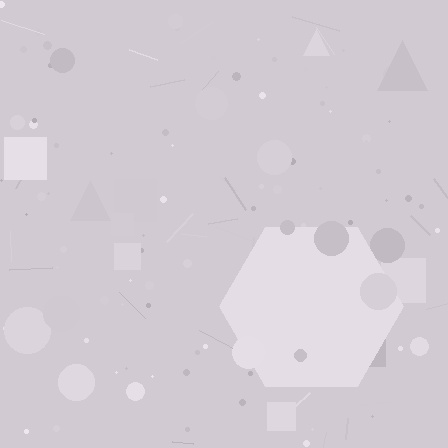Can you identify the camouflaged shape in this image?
The camouflaged shape is a hexagon.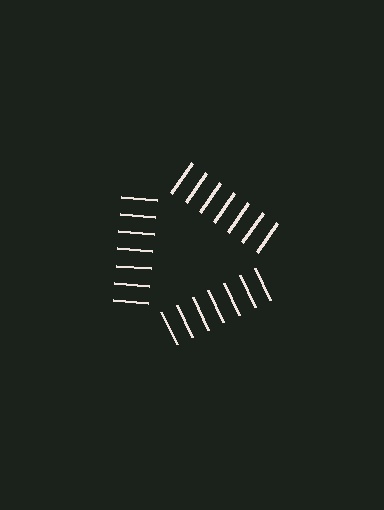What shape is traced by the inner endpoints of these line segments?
An illusory triangle — the line segments terminate on its edges but no continuous stroke is drawn.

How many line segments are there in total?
21 — 7 along each of the 3 edges.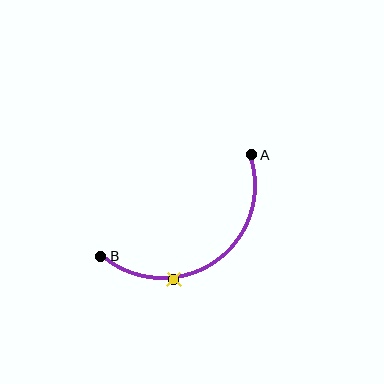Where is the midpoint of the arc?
The arc midpoint is the point on the curve farthest from the straight line joining A and B. It sits below and to the right of that line.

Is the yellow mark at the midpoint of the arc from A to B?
No. The yellow mark lies on the arc but is closer to endpoint B. The arc midpoint would be at the point on the curve equidistant along the arc from both A and B.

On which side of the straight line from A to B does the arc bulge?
The arc bulges below and to the right of the straight line connecting A and B.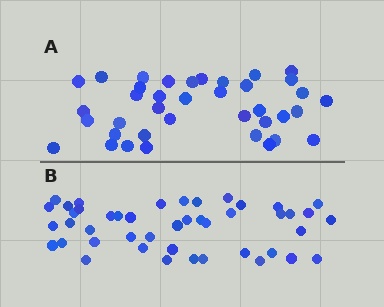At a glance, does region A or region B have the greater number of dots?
Region B (the bottom region) has more dots.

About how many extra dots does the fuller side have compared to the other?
Region B has roughly 8 or so more dots than region A.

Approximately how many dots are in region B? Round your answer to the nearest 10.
About 40 dots. (The exact count is 45, which rounds to 40.)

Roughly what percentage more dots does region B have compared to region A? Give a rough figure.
About 20% more.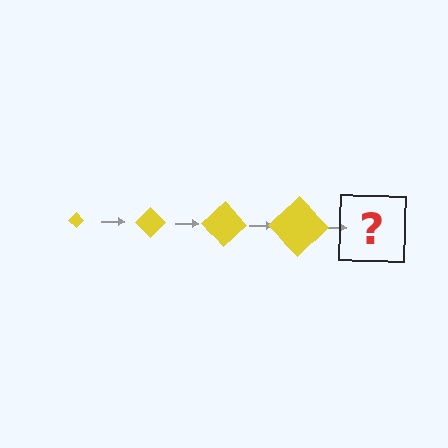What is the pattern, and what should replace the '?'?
The pattern is that the diamond gets progressively larger each step. The '?' should be a yellow diamond, larger than the previous one.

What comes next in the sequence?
The next element should be a yellow diamond, larger than the previous one.